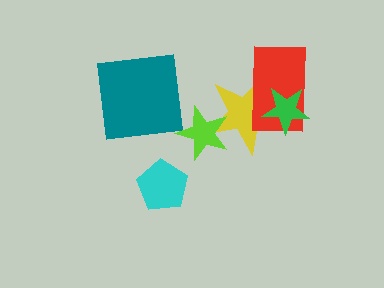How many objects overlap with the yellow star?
3 objects overlap with the yellow star.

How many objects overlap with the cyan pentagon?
0 objects overlap with the cyan pentagon.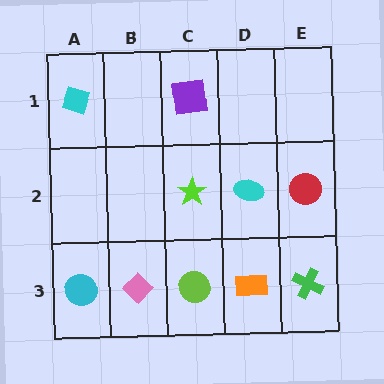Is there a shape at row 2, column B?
No, that cell is empty.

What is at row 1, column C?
A purple square.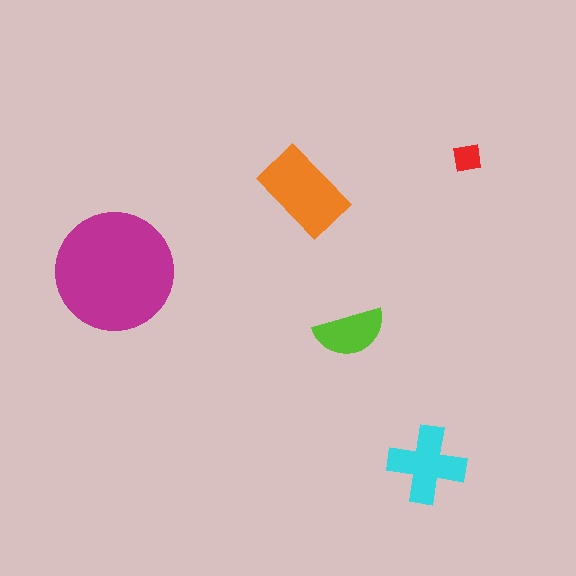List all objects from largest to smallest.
The magenta circle, the orange rectangle, the cyan cross, the lime semicircle, the red square.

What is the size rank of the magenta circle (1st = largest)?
1st.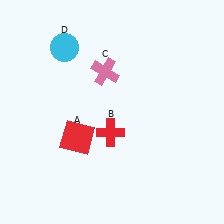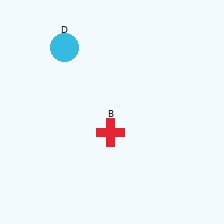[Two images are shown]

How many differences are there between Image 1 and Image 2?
There are 2 differences between the two images.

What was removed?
The pink cross (C), the red square (A) were removed in Image 2.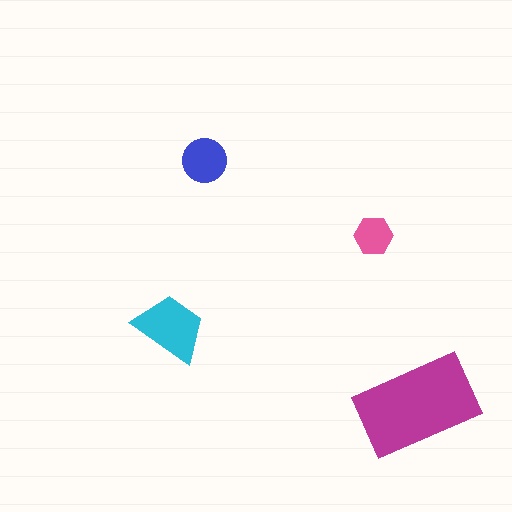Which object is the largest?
The magenta rectangle.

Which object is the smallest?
The pink hexagon.